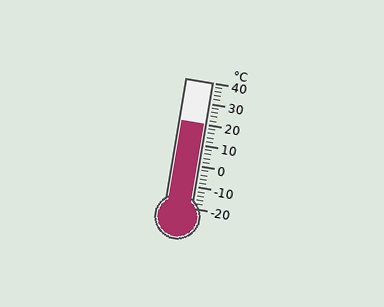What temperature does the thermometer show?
The thermometer shows approximately 20°C.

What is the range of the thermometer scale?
The thermometer scale ranges from -20°C to 40°C.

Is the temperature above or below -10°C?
The temperature is above -10°C.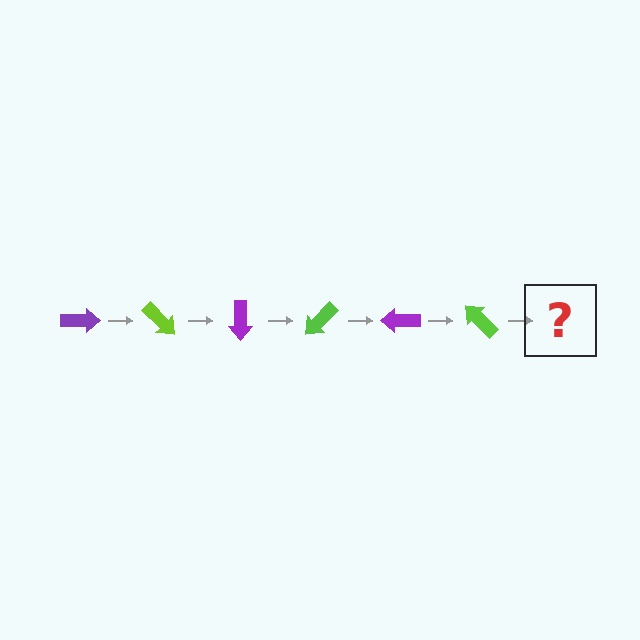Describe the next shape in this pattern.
It should be a purple arrow, rotated 270 degrees from the start.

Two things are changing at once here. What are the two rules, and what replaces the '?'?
The two rules are that it rotates 45 degrees each step and the color cycles through purple and lime. The '?' should be a purple arrow, rotated 270 degrees from the start.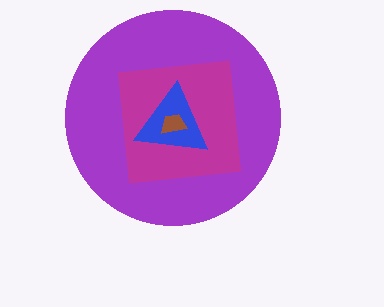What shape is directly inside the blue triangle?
The brown trapezoid.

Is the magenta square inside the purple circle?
Yes.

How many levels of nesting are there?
4.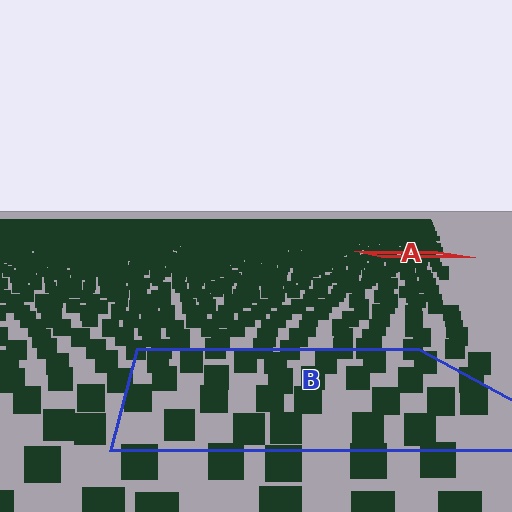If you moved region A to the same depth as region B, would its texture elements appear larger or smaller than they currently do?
They would appear larger. At a closer depth, the same texture elements are projected at a bigger on-screen size.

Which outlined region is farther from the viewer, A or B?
Region A is farther from the viewer — the texture elements inside it appear smaller and more densely packed.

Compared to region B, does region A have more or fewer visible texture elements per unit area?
Region A has more texture elements per unit area — they are packed more densely because it is farther away.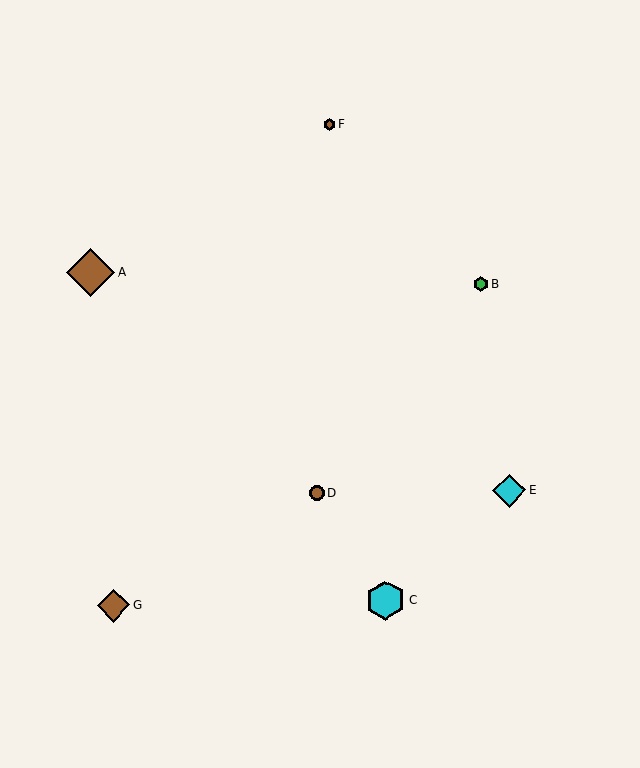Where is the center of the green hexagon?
The center of the green hexagon is at (481, 284).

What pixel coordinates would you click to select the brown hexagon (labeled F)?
Click at (330, 124) to select the brown hexagon F.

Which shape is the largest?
The brown diamond (labeled A) is the largest.